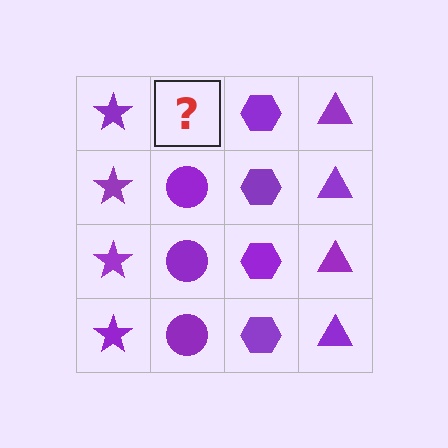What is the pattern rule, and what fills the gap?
The rule is that each column has a consistent shape. The gap should be filled with a purple circle.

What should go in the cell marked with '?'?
The missing cell should contain a purple circle.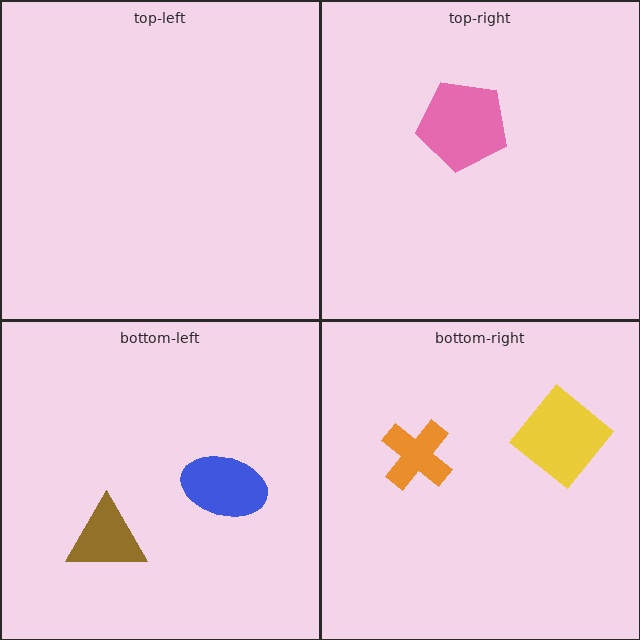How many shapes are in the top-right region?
1.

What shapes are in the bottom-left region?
The blue ellipse, the brown triangle.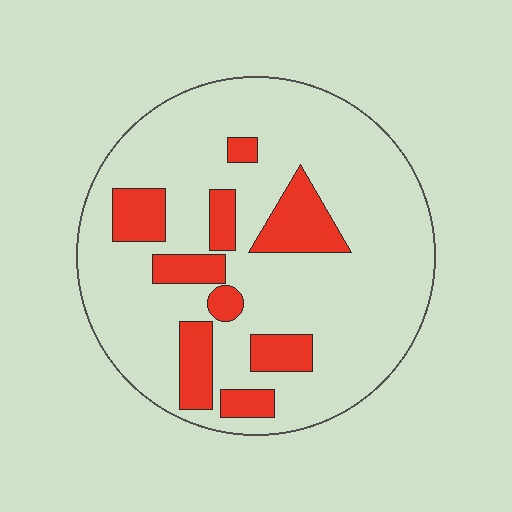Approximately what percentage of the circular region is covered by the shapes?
Approximately 20%.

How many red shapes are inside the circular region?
9.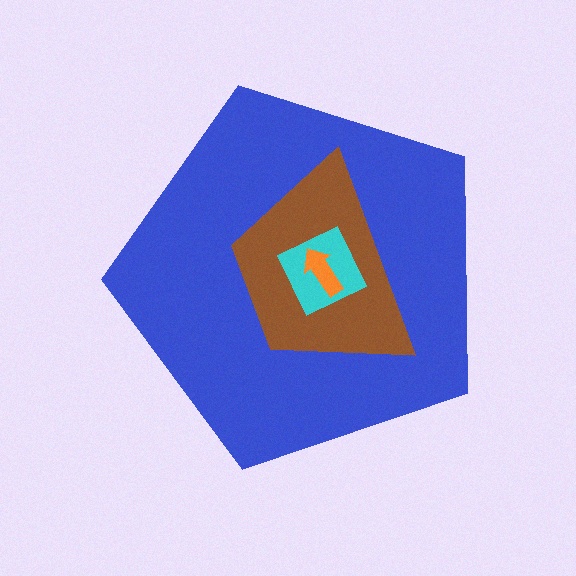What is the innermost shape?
The orange arrow.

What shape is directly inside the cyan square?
The orange arrow.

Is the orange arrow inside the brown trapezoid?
Yes.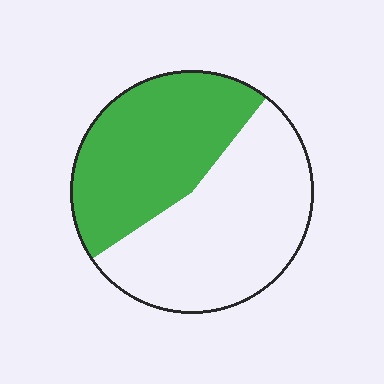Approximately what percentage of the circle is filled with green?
Approximately 45%.